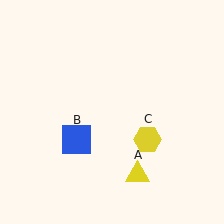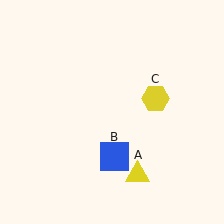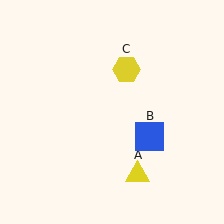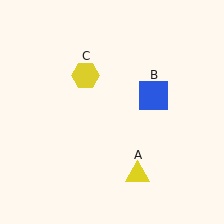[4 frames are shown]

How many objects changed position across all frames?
2 objects changed position: blue square (object B), yellow hexagon (object C).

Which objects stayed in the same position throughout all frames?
Yellow triangle (object A) remained stationary.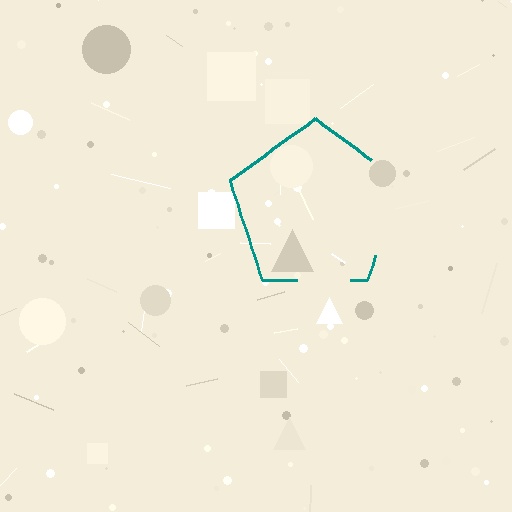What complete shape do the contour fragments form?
The contour fragments form a pentagon.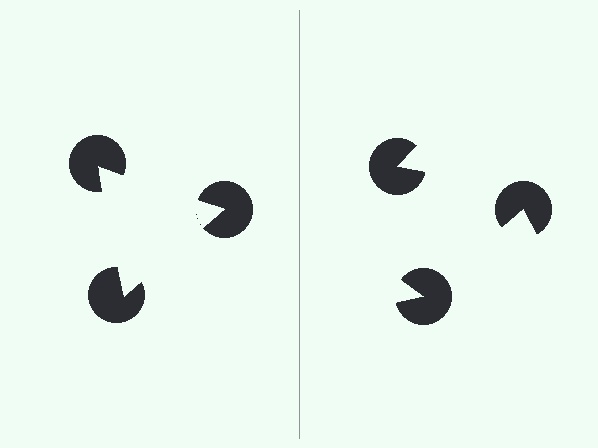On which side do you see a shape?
An illusory triangle appears on the left side. On the right side the wedge cuts are rotated, so no coherent shape forms.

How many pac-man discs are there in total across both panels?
6 — 3 on each side.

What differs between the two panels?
The pac-man discs are positioned identically on both sides; only the wedge orientations differ. On the left they align to a triangle; on the right they are misaligned.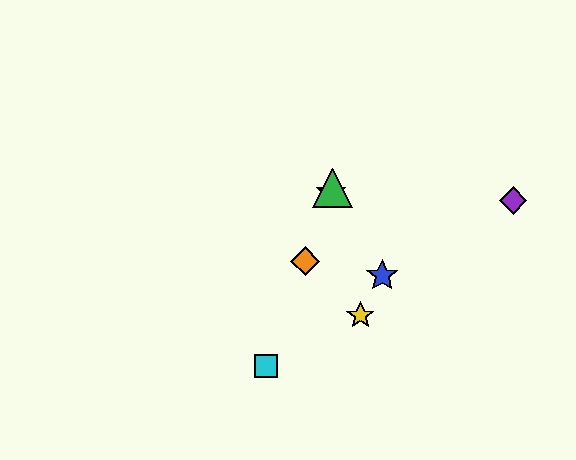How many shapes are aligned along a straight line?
4 shapes (the red star, the green triangle, the orange diamond, the cyan square) are aligned along a straight line.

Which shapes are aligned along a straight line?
The red star, the green triangle, the orange diamond, the cyan square are aligned along a straight line.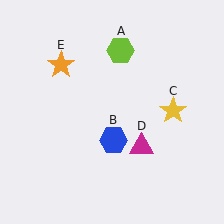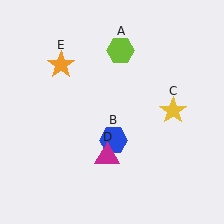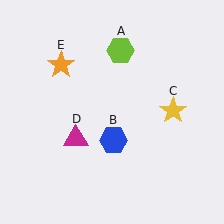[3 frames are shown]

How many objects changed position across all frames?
1 object changed position: magenta triangle (object D).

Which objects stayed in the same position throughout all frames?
Lime hexagon (object A) and blue hexagon (object B) and yellow star (object C) and orange star (object E) remained stationary.